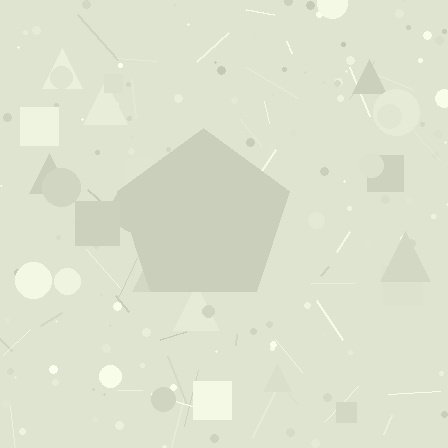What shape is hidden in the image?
A pentagon is hidden in the image.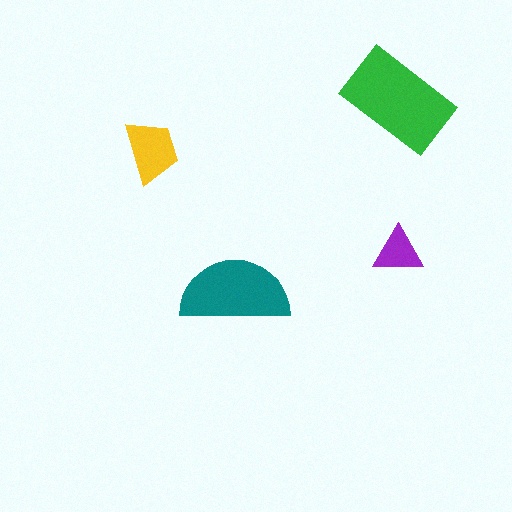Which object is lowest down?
The teal semicircle is bottommost.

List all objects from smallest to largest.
The purple triangle, the yellow trapezoid, the teal semicircle, the green rectangle.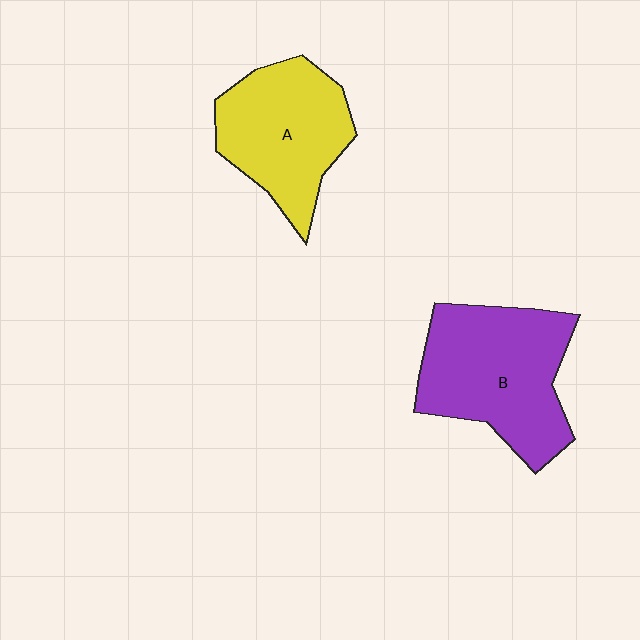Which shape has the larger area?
Shape B (purple).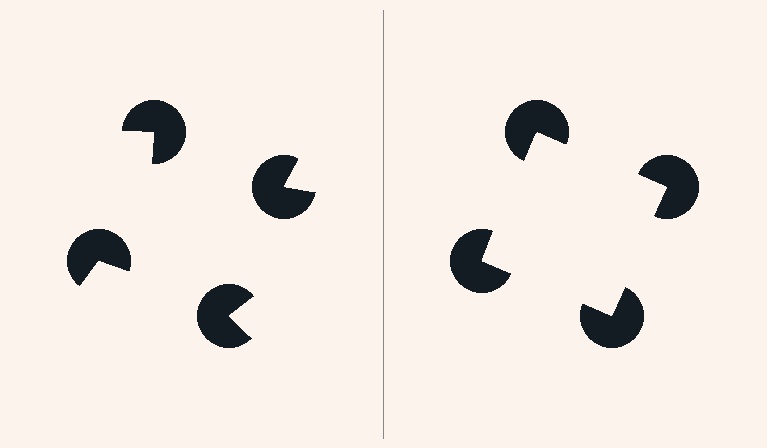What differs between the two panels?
The pac-man discs are positioned identically on both sides; only the wedge orientations differ. On the right they align to a square; on the left they are misaligned.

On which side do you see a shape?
An illusory square appears on the right side. On the left side the wedge cuts are rotated, so no coherent shape forms.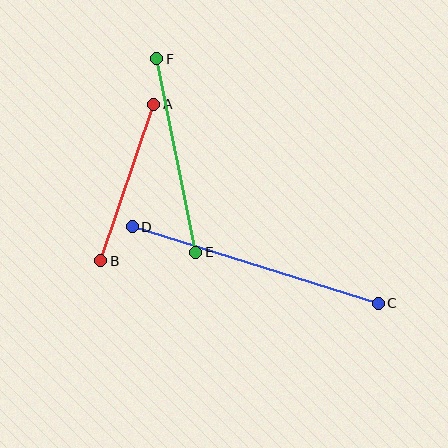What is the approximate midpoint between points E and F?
The midpoint is at approximately (176, 156) pixels.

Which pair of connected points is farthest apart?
Points C and D are farthest apart.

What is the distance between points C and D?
The distance is approximately 258 pixels.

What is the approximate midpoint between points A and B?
The midpoint is at approximately (127, 182) pixels.